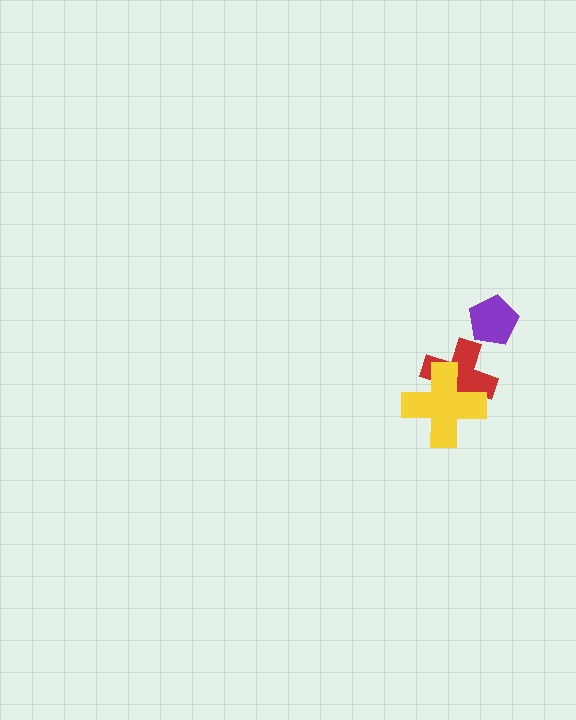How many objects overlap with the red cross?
1 object overlaps with the red cross.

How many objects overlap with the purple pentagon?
0 objects overlap with the purple pentagon.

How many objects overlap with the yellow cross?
1 object overlaps with the yellow cross.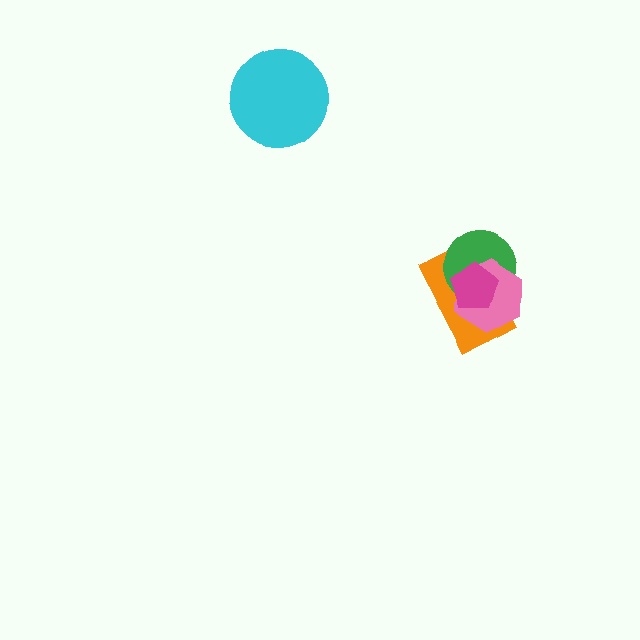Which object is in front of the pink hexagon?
The magenta pentagon is in front of the pink hexagon.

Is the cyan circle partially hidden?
No, no other shape covers it.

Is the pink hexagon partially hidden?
Yes, it is partially covered by another shape.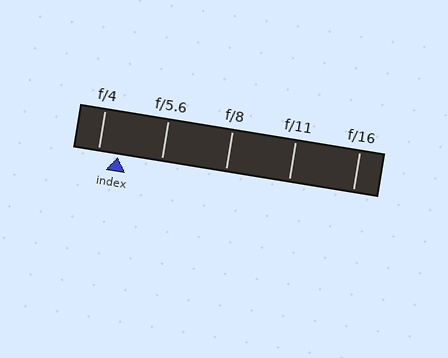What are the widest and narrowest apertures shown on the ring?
The widest aperture shown is f/4 and the narrowest is f/16.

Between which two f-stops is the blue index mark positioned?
The index mark is between f/4 and f/5.6.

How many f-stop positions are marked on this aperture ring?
There are 5 f-stop positions marked.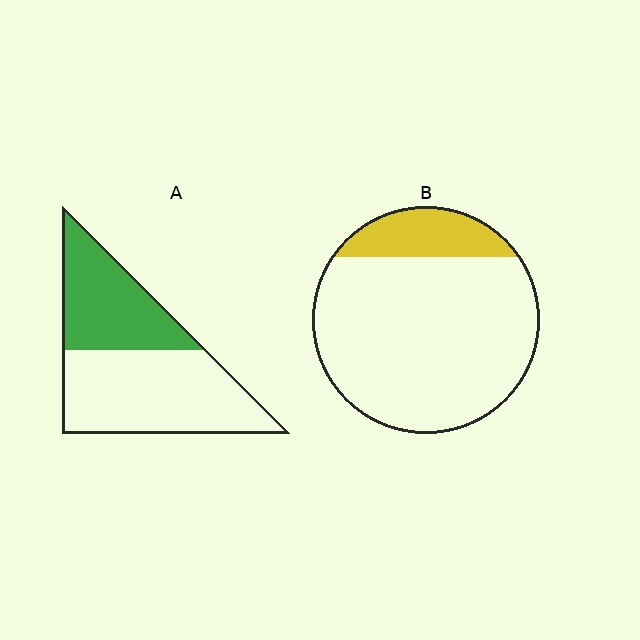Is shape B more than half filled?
No.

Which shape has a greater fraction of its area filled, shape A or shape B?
Shape A.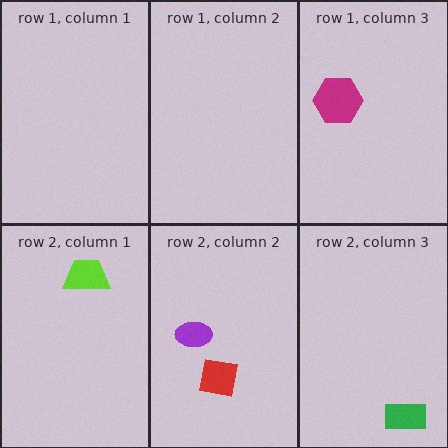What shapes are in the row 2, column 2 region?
The purple ellipse, the red square.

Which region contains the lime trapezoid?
The row 2, column 1 region.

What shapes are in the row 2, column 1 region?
The lime trapezoid.